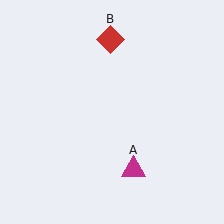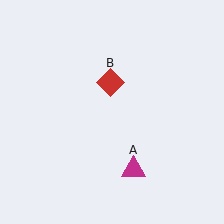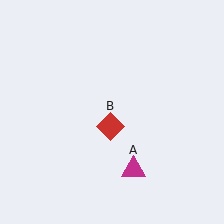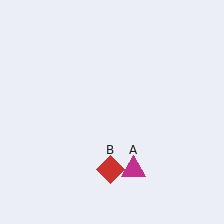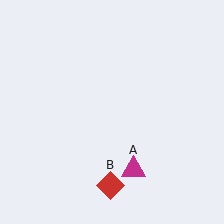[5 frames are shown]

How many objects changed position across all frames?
1 object changed position: red diamond (object B).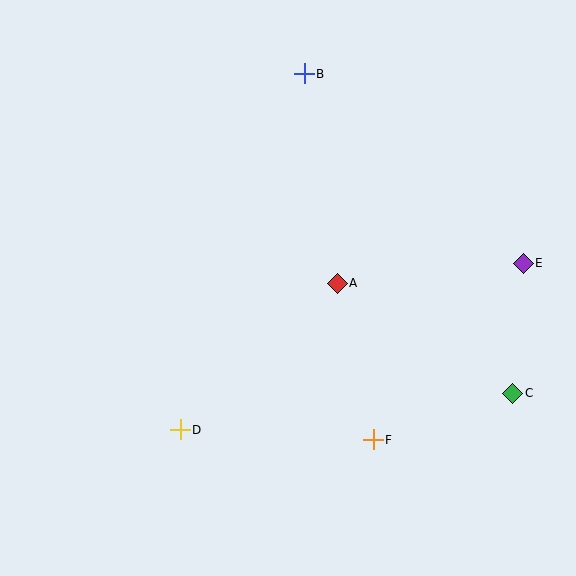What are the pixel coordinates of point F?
Point F is at (373, 440).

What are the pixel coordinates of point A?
Point A is at (337, 283).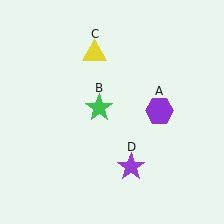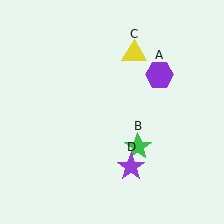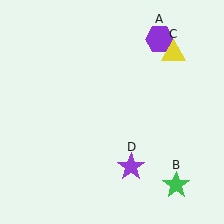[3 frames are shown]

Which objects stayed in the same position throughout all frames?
Purple star (object D) remained stationary.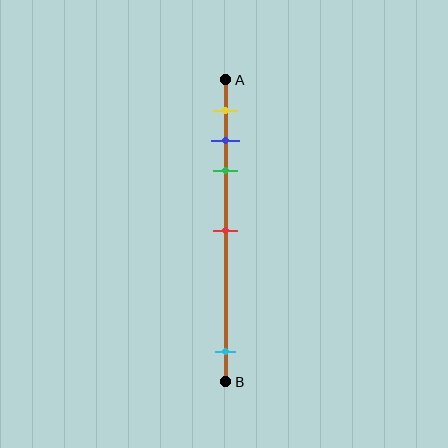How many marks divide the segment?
There are 5 marks dividing the segment.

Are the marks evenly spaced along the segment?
No, the marks are not evenly spaced.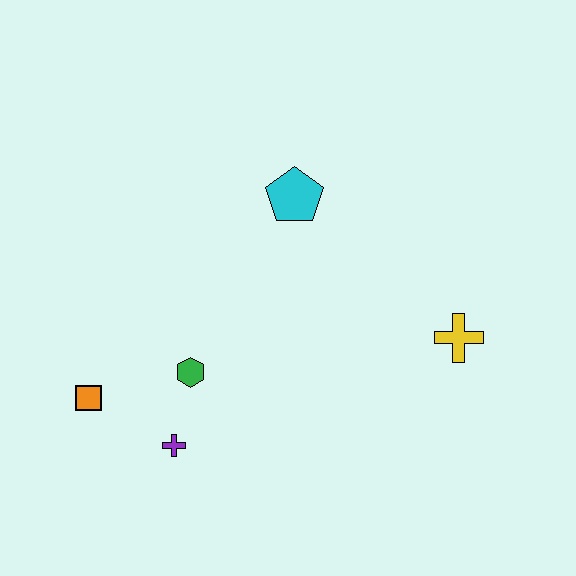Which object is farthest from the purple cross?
The yellow cross is farthest from the purple cross.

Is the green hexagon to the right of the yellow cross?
No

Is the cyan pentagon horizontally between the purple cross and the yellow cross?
Yes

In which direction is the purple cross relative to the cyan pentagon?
The purple cross is below the cyan pentagon.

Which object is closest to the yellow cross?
The cyan pentagon is closest to the yellow cross.